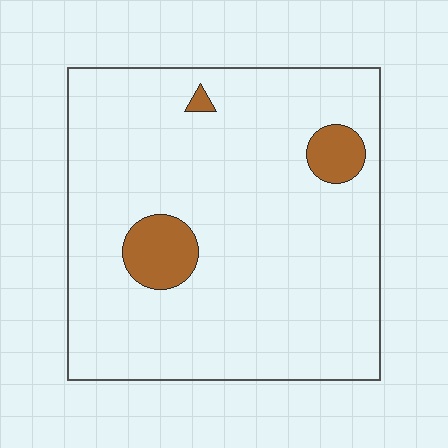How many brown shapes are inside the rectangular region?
3.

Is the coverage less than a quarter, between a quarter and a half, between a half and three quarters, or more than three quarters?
Less than a quarter.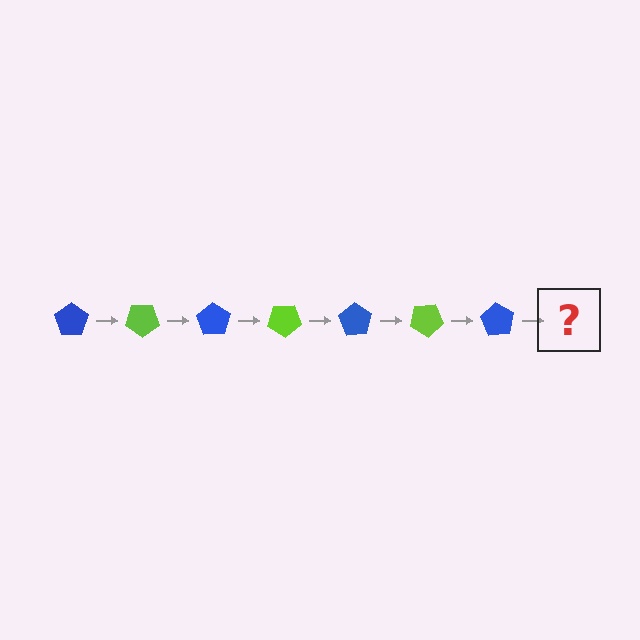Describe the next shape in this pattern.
It should be a lime pentagon, rotated 245 degrees from the start.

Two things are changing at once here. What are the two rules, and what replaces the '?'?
The two rules are that it rotates 35 degrees each step and the color cycles through blue and lime. The '?' should be a lime pentagon, rotated 245 degrees from the start.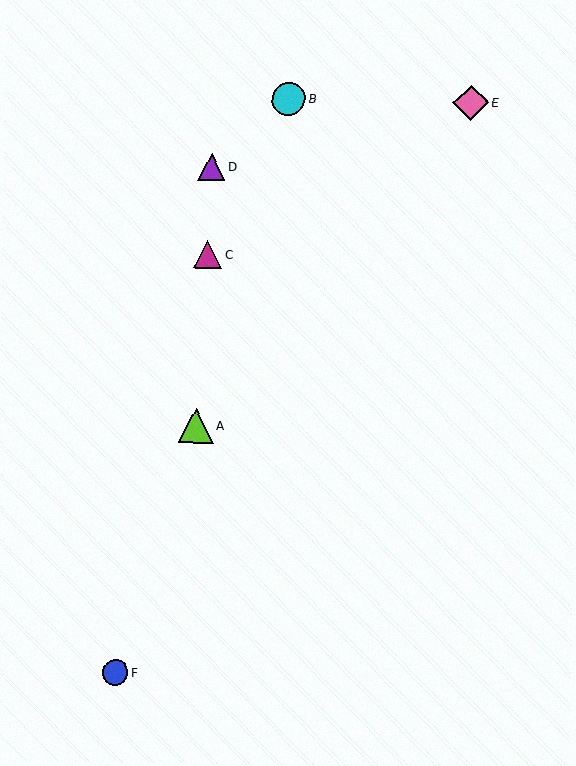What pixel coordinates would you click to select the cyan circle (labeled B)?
Click at (289, 99) to select the cyan circle B.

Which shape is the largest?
The pink diamond (labeled E) is the largest.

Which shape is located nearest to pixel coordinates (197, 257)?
The magenta triangle (labeled C) at (207, 254) is nearest to that location.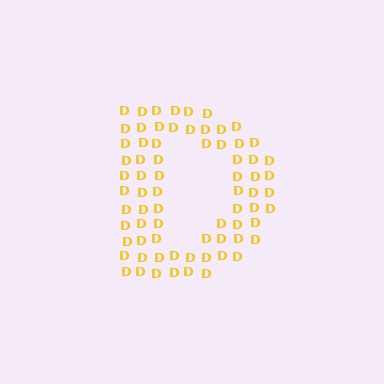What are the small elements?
The small elements are letter D's.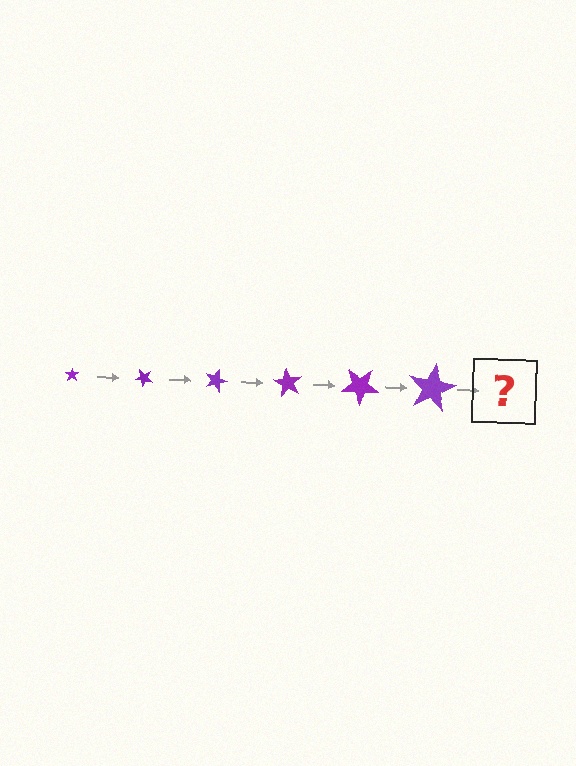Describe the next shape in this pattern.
It should be a star, larger than the previous one and rotated 270 degrees from the start.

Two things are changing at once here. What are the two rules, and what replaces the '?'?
The two rules are that the star grows larger each step and it rotates 45 degrees each step. The '?' should be a star, larger than the previous one and rotated 270 degrees from the start.